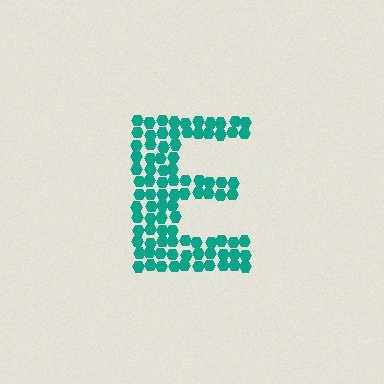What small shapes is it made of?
It is made of small hexagons.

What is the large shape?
The large shape is the letter E.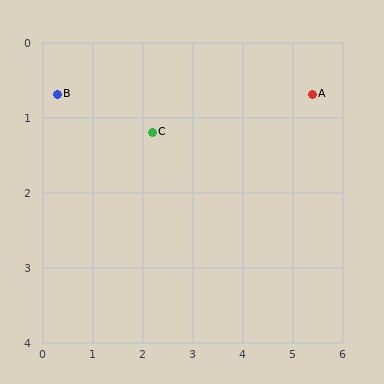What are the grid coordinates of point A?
Point A is at approximately (5.4, 0.7).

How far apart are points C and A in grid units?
Points C and A are about 3.2 grid units apart.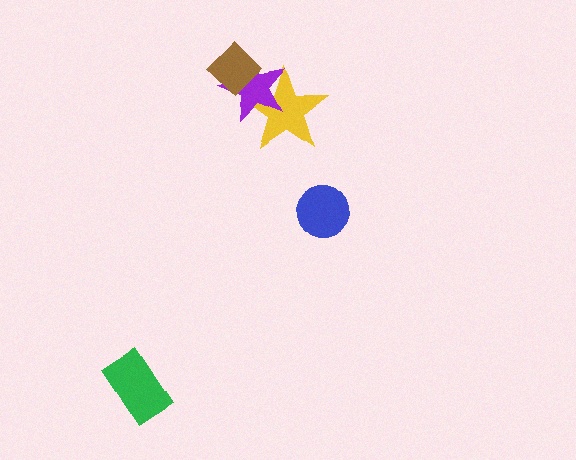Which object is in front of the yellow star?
The purple star is in front of the yellow star.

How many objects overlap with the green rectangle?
0 objects overlap with the green rectangle.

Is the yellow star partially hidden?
Yes, it is partially covered by another shape.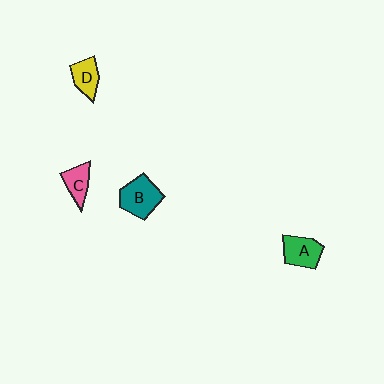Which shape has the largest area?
Shape B (teal).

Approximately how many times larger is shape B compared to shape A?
Approximately 1.2 times.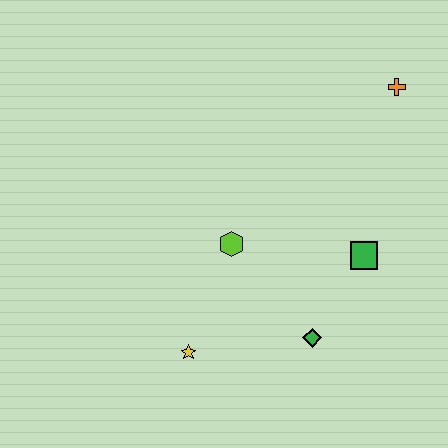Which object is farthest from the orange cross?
The yellow star is farthest from the orange cross.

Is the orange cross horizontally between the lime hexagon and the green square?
No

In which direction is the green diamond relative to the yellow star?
The green diamond is to the right of the yellow star.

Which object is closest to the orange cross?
The green square is closest to the orange cross.